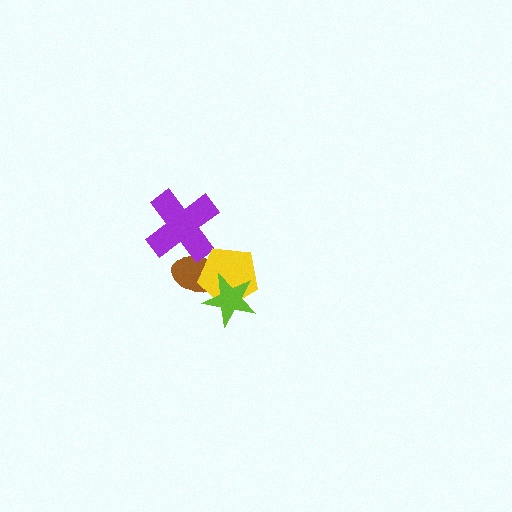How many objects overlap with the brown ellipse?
3 objects overlap with the brown ellipse.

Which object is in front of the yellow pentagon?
The lime star is in front of the yellow pentagon.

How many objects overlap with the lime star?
2 objects overlap with the lime star.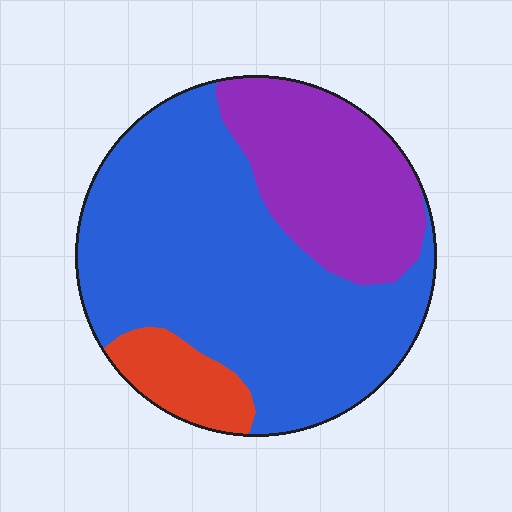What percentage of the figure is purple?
Purple covers roughly 25% of the figure.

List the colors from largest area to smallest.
From largest to smallest: blue, purple, red.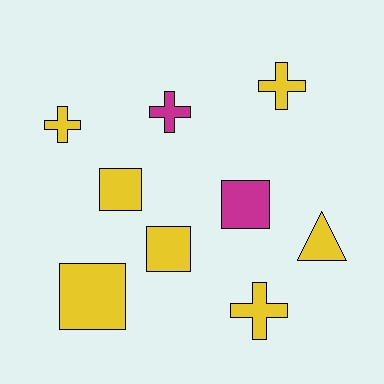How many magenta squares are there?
There is 1 magenta square.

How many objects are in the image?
There are 9 objects.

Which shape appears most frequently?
Square, with 4 objects.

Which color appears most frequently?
Yellow, with 7 objects.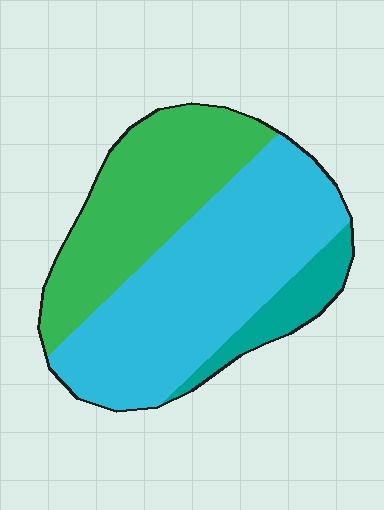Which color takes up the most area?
Cyan, at roughly 55%.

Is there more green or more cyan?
Cyan.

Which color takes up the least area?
Teal, at roughly 10%.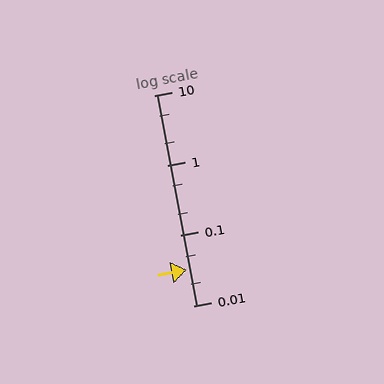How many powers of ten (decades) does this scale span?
The scale spans 3 decades, from 0.01 to 10.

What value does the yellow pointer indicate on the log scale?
The pointer indicates approximately 0.032.